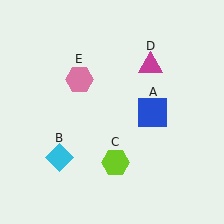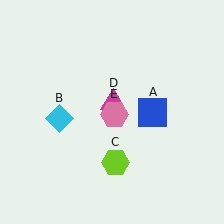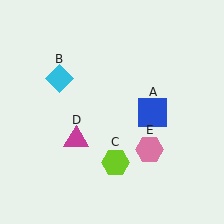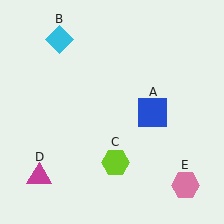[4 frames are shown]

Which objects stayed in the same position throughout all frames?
Blue square (object A) and lime hexagon (object C) remained stationary.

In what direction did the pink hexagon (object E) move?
The pink hexagon (object E) moved down and to the right.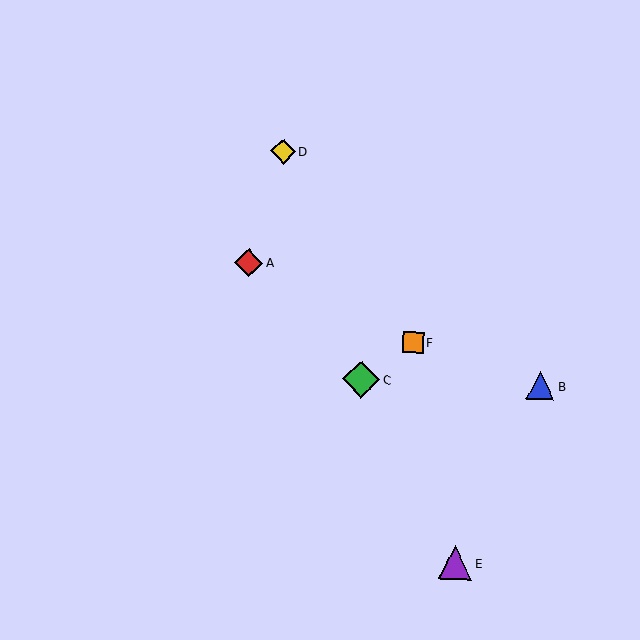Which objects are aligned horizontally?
Objects B, C are aligned horizontally.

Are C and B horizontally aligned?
Yes, both are at y≈379.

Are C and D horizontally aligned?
No, C is at y≈379 and D is at y≈151.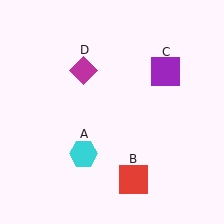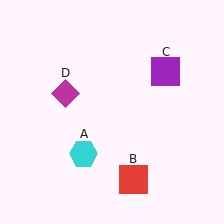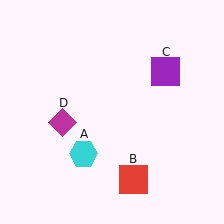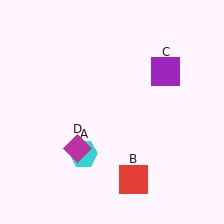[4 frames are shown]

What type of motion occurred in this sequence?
The magenta diamond (object D) rotated counterclockwise around the center of the scene.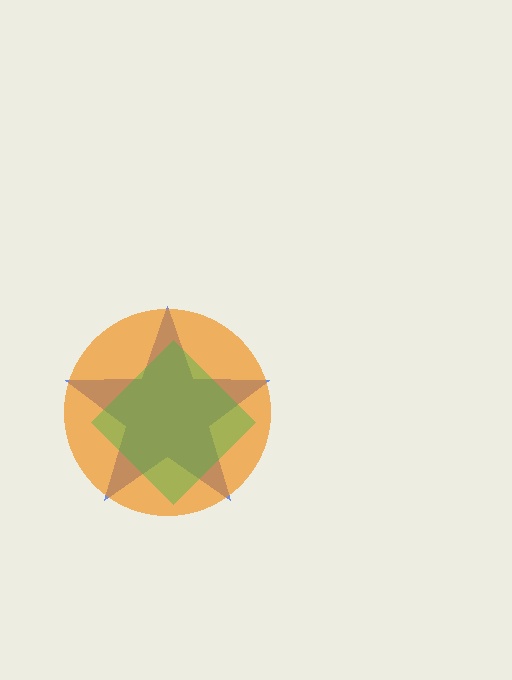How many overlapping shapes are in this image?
There are 3 overlapping shapes in the image.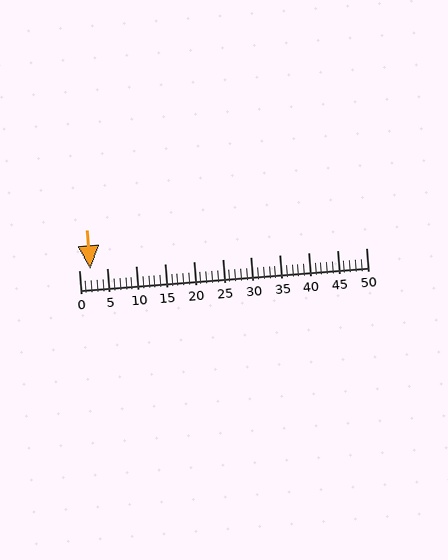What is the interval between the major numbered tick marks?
The major tick marks are spaced 5 units apart.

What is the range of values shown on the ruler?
The ruler shows values from 0 to 50.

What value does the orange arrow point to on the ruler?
The orange arrow points to approximately 2.